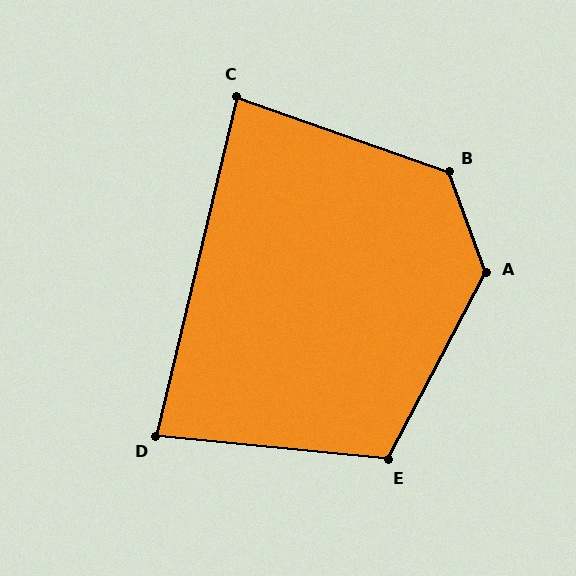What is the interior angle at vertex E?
Approximately 112 degrees (obtuse).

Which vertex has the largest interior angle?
A, at approximately 132 degrees.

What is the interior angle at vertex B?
Approximately 130 degrees (obtuse).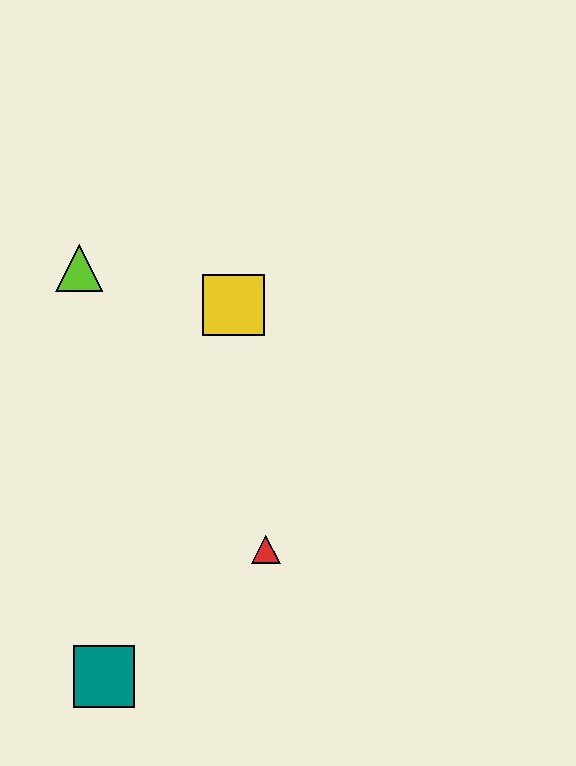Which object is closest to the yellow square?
The lime triangle is closest to the yellow square.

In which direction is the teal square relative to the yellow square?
The teal square is below the yellow square.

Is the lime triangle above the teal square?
Yes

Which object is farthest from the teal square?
The lime triangle is farthest from the teal square.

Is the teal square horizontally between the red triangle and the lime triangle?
Yes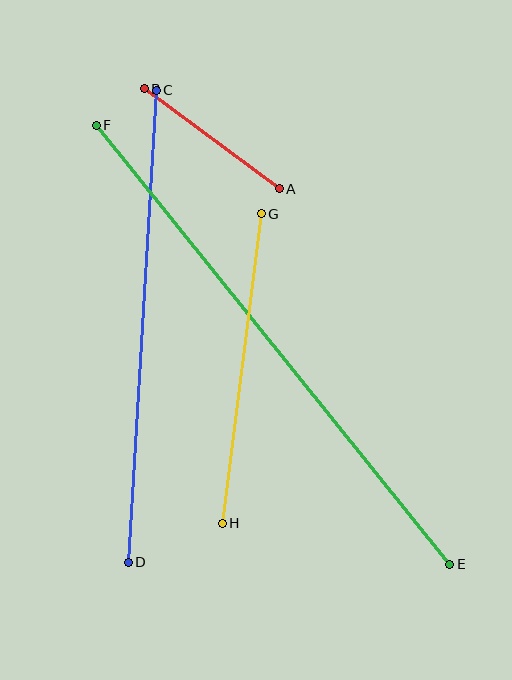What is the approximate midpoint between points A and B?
The midpoint is at approximately (212, 139) pixels.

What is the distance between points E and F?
The distance is approximately 564 pixels.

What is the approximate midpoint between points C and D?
The midpoint is at approximately (142, 326) pixels.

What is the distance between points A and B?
The distance is approximately 168 pixels.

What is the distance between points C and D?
The distance is approximately 473 pixels.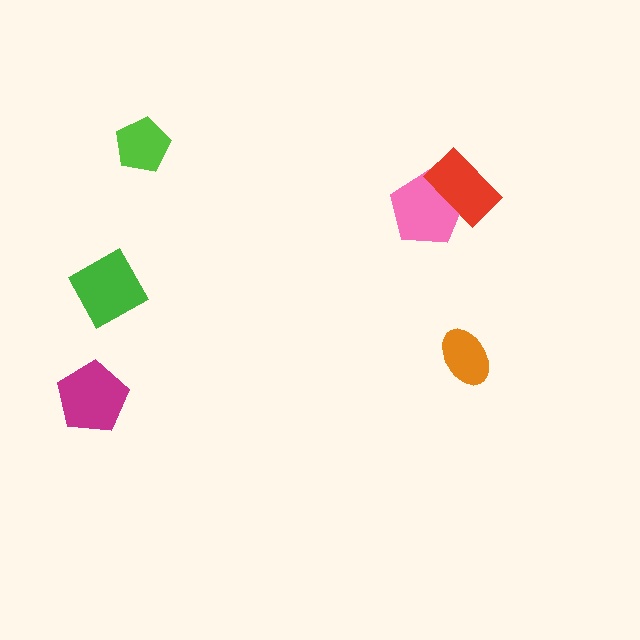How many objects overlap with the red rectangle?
1 object overlaps with the red rectangle.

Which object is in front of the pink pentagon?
The red rectangle is in front of the pink pentagon.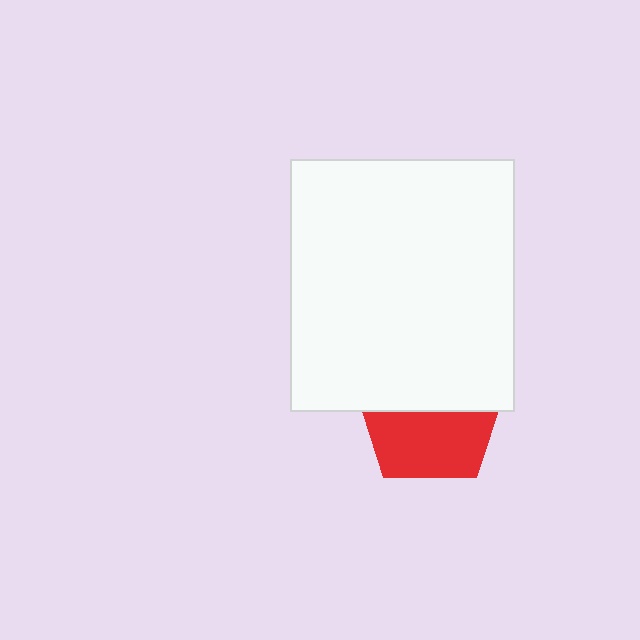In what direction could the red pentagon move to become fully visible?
The red pentagon could move down. That would shift it out from behind the white rectangle entirely.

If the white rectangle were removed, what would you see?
You would see the complete red pentagon.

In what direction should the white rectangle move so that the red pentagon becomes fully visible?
The white rectangle should move up. That is the shortest direction to clear the overlap and leave the red pentagon fully visible.